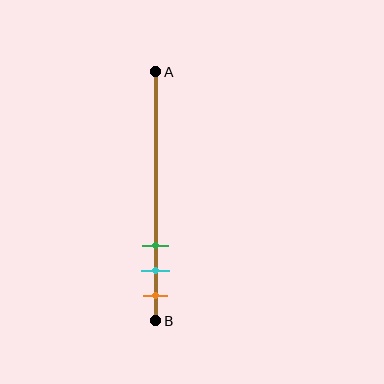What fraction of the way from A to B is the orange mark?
The orange mark is approximately 90% (0.9) of the way from A to B.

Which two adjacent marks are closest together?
The cyan and orange marks are the closest adjacent pair.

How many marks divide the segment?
There are 3 marks dividing the segment.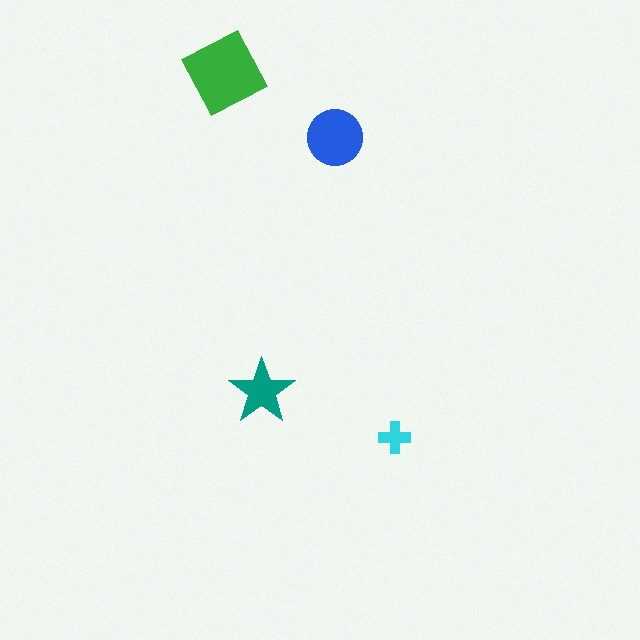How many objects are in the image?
There are 4 objects in the image.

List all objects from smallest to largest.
The cyan cross, the teal star, the blue circle, the green diamond.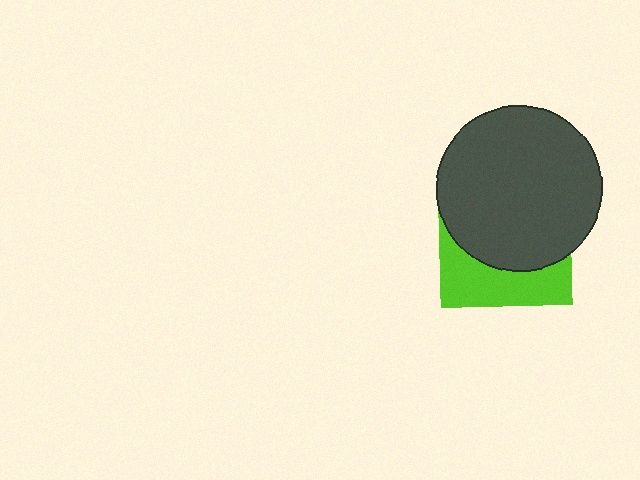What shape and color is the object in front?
The object in front is a dark gray circle.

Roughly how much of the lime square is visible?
A small part of it is visible (roughly 35%).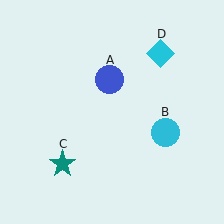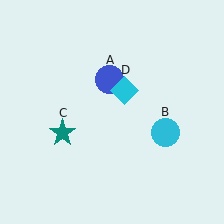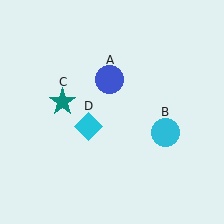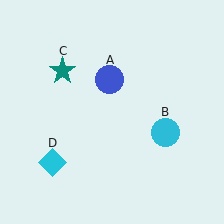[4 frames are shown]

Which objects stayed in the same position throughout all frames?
Blue circle (object A) and cyan circle (object B) remained stationary.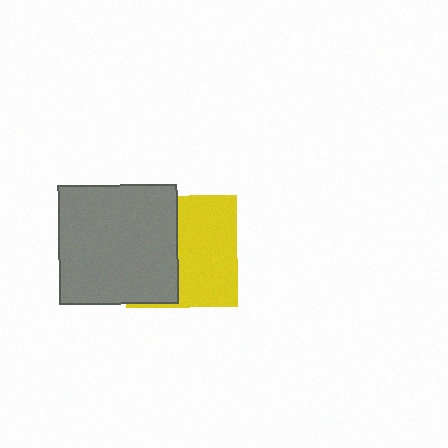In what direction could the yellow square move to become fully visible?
The yellow square could move right. That would shift it out from behind the gray square entirely.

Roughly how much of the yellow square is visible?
About half of it is visible (roughly 55%).